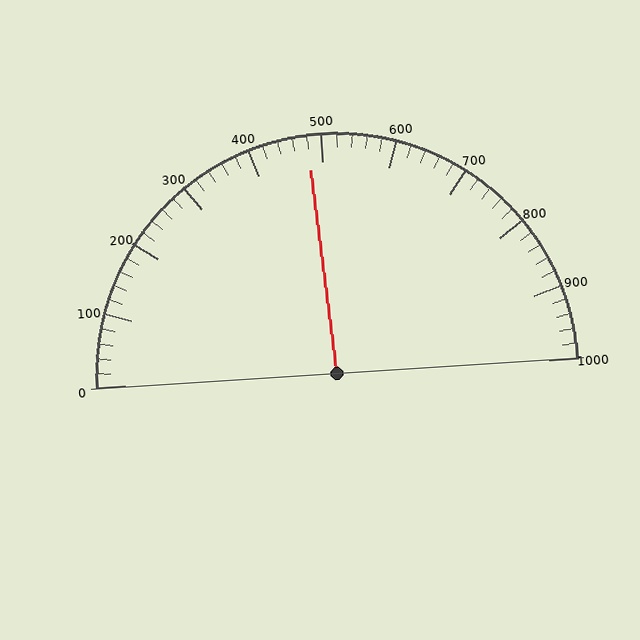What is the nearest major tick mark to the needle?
The nearest major tick mark is 500.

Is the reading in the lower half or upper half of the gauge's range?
The reading is in the lower half of the range (0 to 1000).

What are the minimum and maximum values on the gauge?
The gauge ranges from 0 to 1000.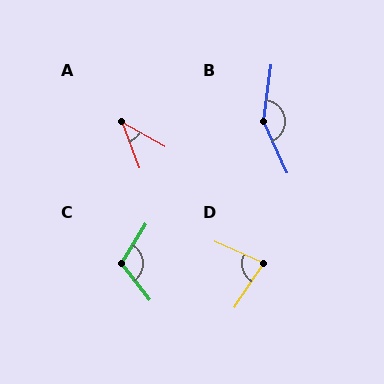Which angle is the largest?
B, at approximately 148 degrees.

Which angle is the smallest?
A, at approximately 41 degrees.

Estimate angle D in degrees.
Approximately 79 degrees.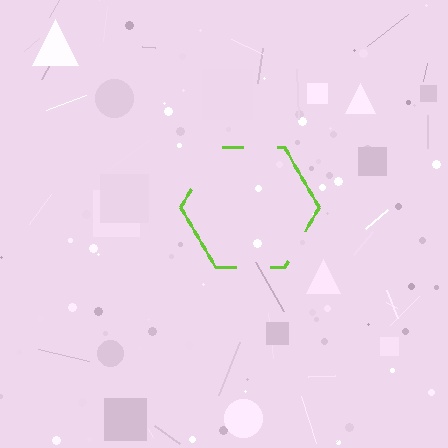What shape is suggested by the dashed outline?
The dashed outline suggests a hexagon.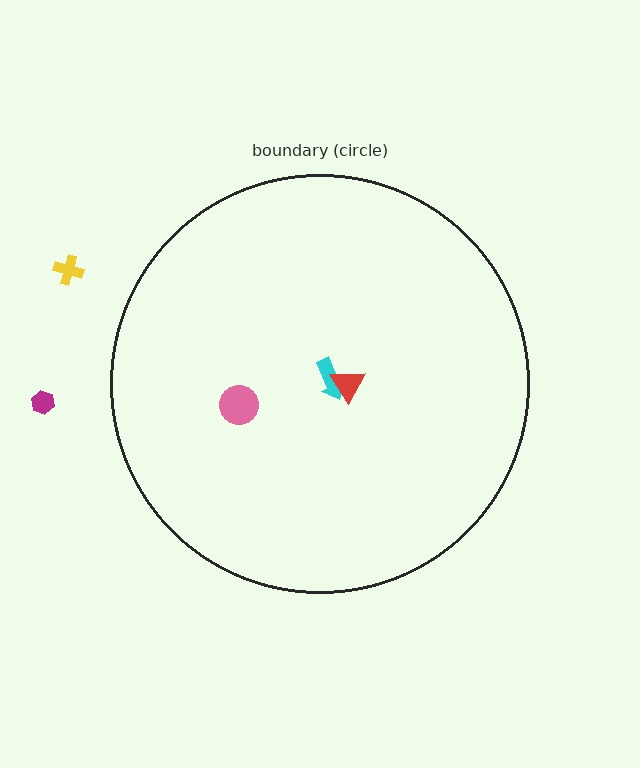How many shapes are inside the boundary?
3 inside, 2 outside.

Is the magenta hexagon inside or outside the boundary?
Outside.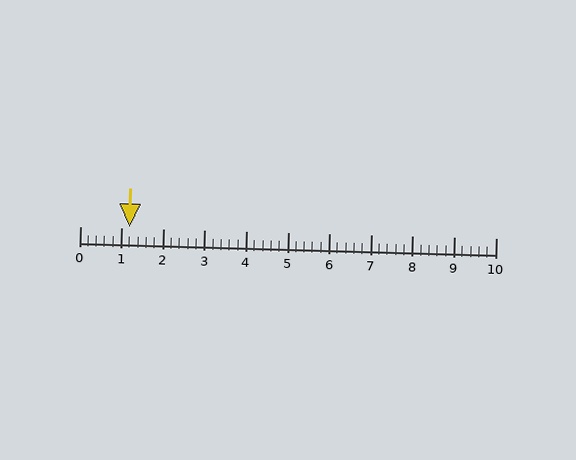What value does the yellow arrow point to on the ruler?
The yellow arrow points to approximately 1.2.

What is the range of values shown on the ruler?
The ruler shows values from 0 to 10.